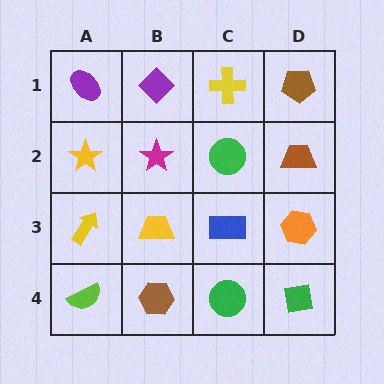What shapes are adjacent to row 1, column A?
A yellow star (row 2, column A), a purple diamond (row 1, column B).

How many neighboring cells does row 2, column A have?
3.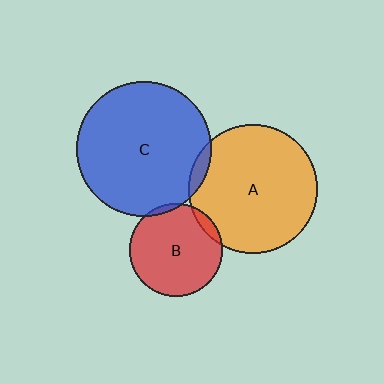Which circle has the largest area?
Circle C (blue).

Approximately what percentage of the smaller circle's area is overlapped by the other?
Approximately 5%.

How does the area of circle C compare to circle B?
Approximately 2.1 times.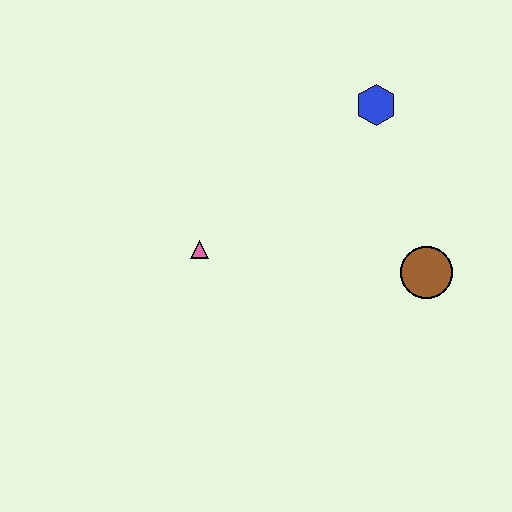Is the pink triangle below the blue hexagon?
Yes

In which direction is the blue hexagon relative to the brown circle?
The blue hexagon is above the brown circle.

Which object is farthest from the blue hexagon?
The pink triangle is farthest from the blue hexagon.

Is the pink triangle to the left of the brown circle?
Yes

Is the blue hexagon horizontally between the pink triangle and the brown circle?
Yes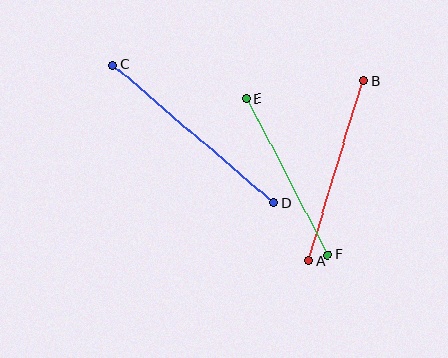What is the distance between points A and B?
The distance is approximately 188 pixels.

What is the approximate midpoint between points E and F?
The midpoint is at approximately (287, 176) pixels.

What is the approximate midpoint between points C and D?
The midpoint is at approximately (194, 134) pixels.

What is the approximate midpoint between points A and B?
The midpoint is at approximately (336, 171) pixels.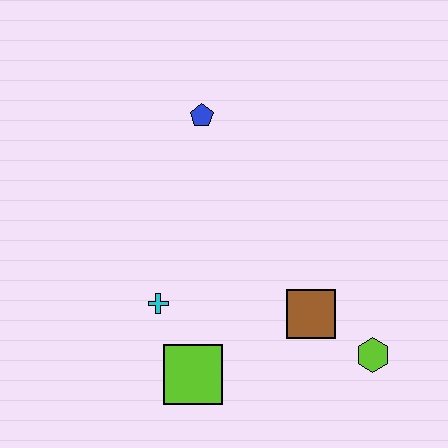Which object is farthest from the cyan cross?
The lime hexagon is farthest from the cyan cross.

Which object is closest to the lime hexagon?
The brown square is closest to the lime hexagon.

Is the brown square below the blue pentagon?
Yes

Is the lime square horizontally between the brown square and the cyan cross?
Yes